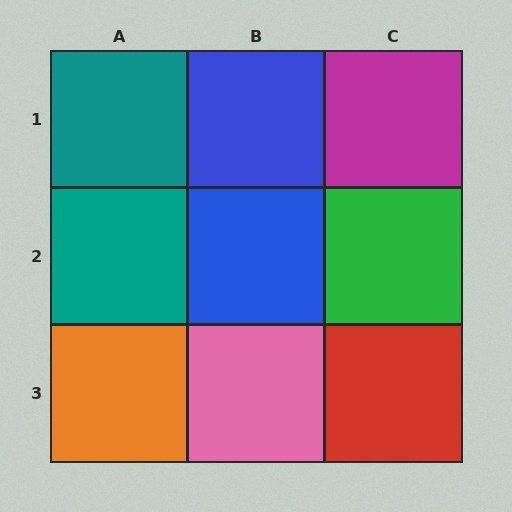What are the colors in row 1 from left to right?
Teal, blue, magenta.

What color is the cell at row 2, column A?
Teal.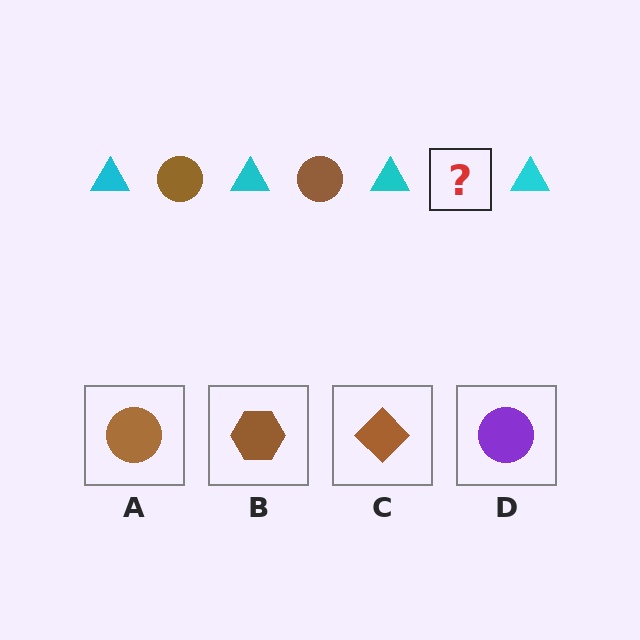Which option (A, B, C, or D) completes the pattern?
A.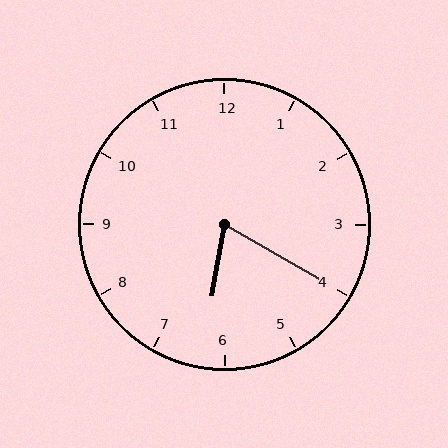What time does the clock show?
6:20.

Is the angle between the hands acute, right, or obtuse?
It is acute.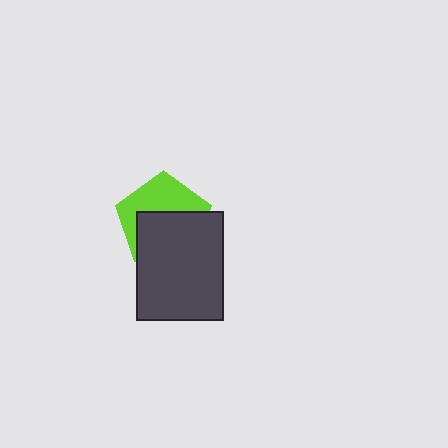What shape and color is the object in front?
The object in front is a dark gray rectangle.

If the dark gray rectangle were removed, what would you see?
You would see the complete lime pentagon.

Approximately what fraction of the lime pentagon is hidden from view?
Roughly 54% of the lime pentagon is hidden behind the dark gray rectangle.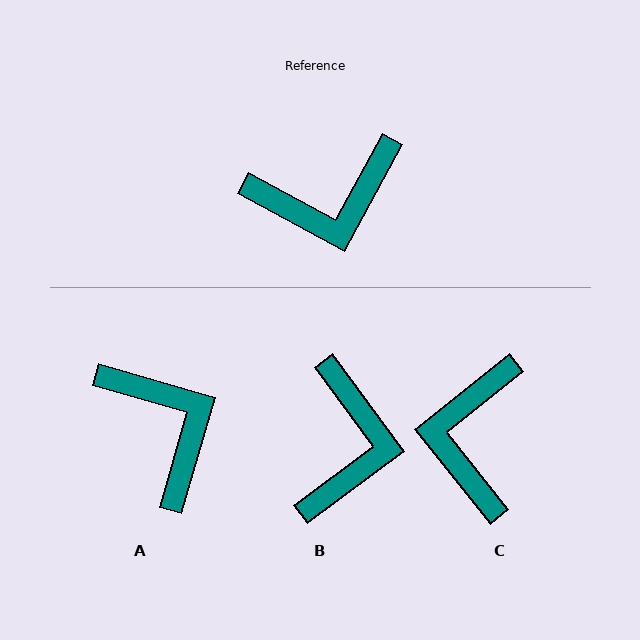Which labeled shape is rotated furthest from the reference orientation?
C, about 113 degrees away.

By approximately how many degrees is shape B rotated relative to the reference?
Approximately 65 degrees counter-clockwise.